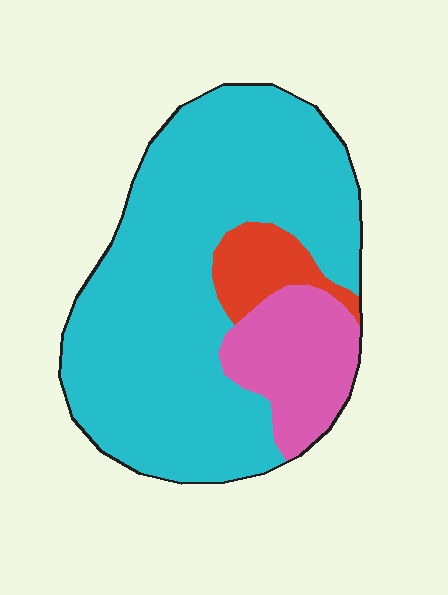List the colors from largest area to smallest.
From largest to smallest: cyan, pink, red.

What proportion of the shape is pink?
Pink takes up about one sixth (1/6) of the shape.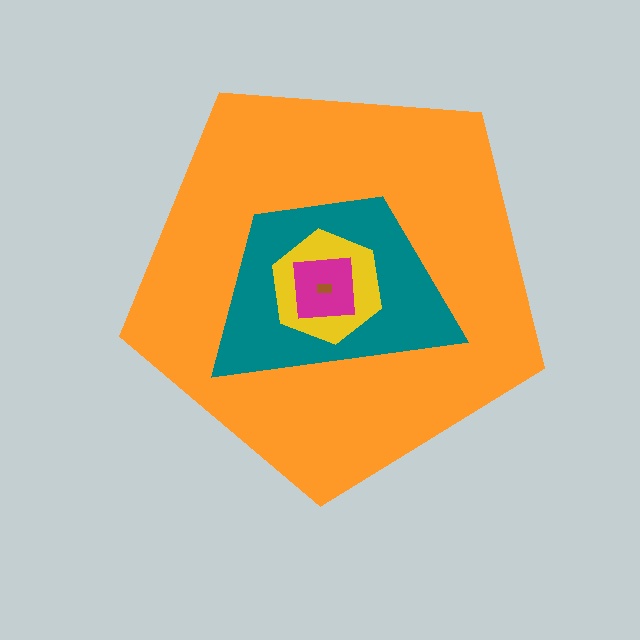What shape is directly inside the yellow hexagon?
The magenta square.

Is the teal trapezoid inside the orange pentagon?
Yes.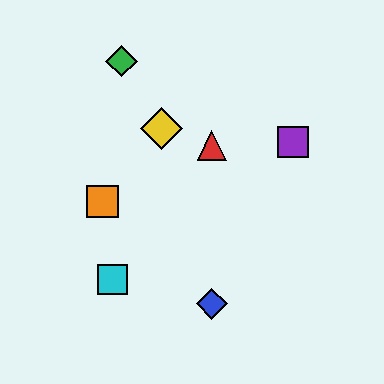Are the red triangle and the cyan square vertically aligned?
No, the red triangle is at x≈212 and the cyan square is at x≈113.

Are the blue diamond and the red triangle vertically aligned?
Yes, both are at x≈212.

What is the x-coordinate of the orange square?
The orange square is at x≈103.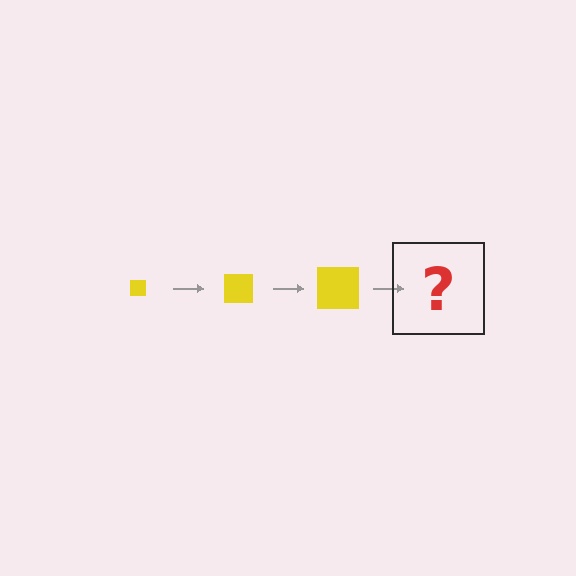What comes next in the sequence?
The next element should be a yellow square, larger than the previous one.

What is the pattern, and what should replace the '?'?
The pattern is that the square gets progressively larger each step. The '?' should be a yellow square, larger than the previous one.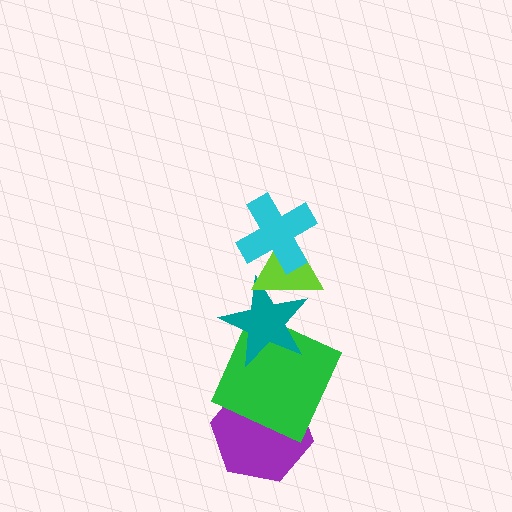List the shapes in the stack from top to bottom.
From top to bottom: the cyan cross, the lime triangle, the teal star, the green square, the purple hexagon.